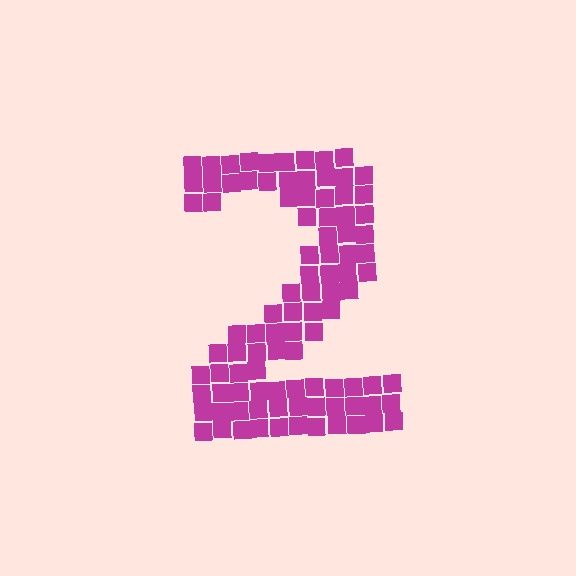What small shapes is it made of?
It is made of small squares.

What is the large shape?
The large shape is the digit 2.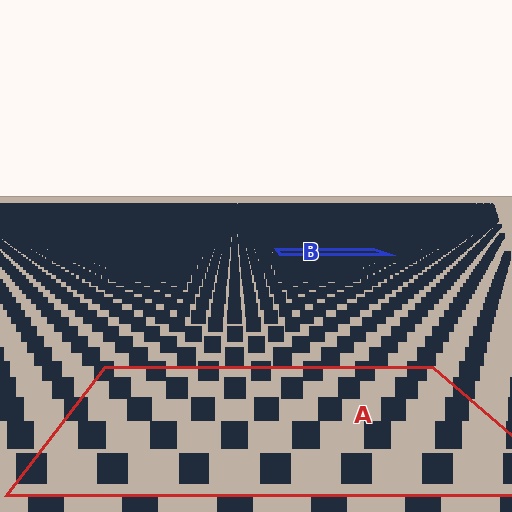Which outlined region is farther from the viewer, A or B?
Region B is farther from the viewer — the texture elements inside it appear smaller and more densely packed.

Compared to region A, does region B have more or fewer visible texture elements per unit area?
Region B has more texture elements per unit area — they are packed more densely because it is farther away.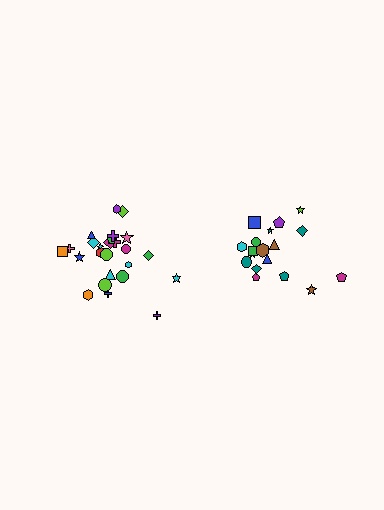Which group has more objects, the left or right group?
The left group.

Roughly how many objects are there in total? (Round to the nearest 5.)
Roughly 45 objects in total.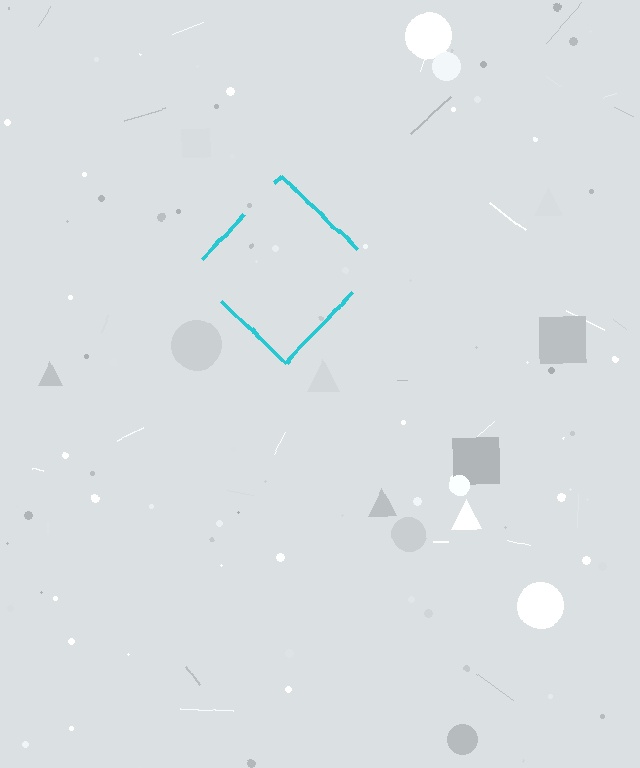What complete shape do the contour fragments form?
The contour fragments form a diamond.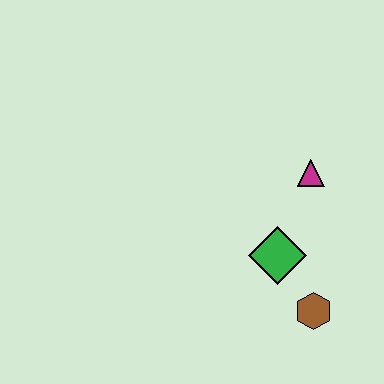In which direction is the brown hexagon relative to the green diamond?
The brown hexagon is below the green diamond.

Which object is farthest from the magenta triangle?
The brown hexagon is farthest from the magenta triangle.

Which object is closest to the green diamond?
The brown hexagon is closest to the green diamond.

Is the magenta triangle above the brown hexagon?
Yes